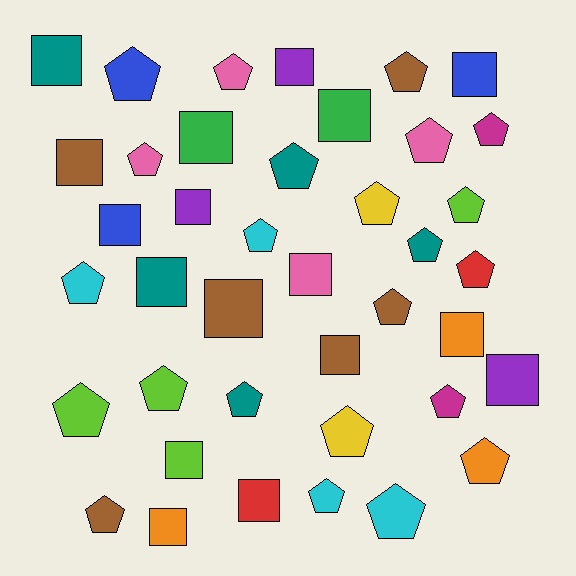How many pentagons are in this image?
There are 23 pentagons.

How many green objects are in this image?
There are 2 green objects.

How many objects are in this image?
There are 40 objects.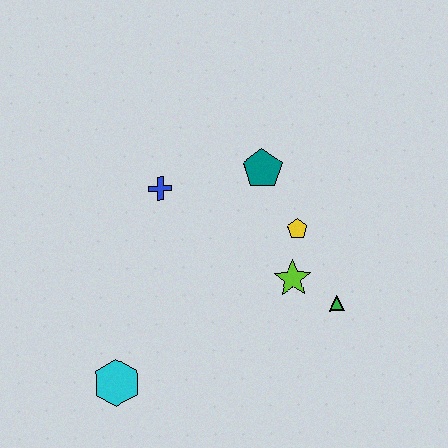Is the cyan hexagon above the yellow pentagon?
No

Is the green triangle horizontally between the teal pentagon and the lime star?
No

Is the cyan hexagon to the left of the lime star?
Yes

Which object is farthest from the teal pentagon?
The cyan hexagon is farthest from the teal pentagon.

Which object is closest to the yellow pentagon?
The lime star is closest to the yellow pentagon.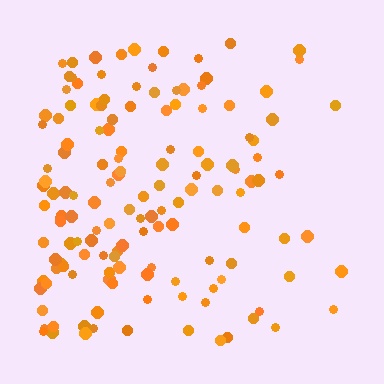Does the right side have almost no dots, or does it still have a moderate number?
Still a moderate number, just noticeably fewer than the left.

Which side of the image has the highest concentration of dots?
The left.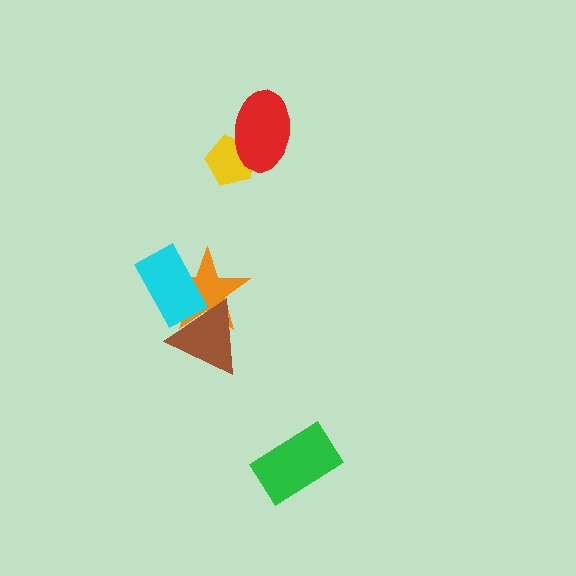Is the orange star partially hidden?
Yes, it is partially covered by another shape.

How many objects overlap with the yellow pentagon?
1 object overlaps with the yellow pentagon.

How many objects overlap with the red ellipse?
1 object overlaps with the red ellipse.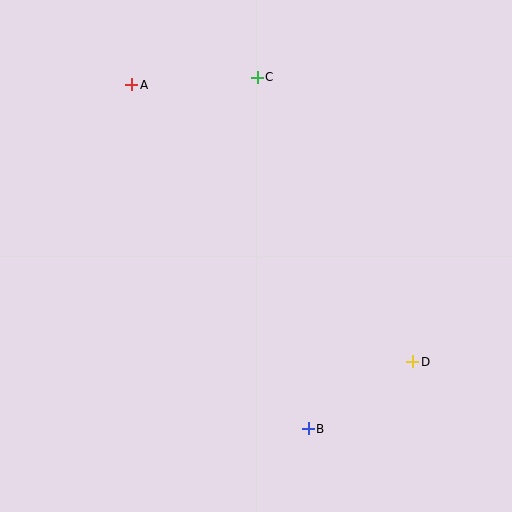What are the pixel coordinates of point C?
Point C is at (257, 77).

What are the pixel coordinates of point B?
Point B is at (308, 429).